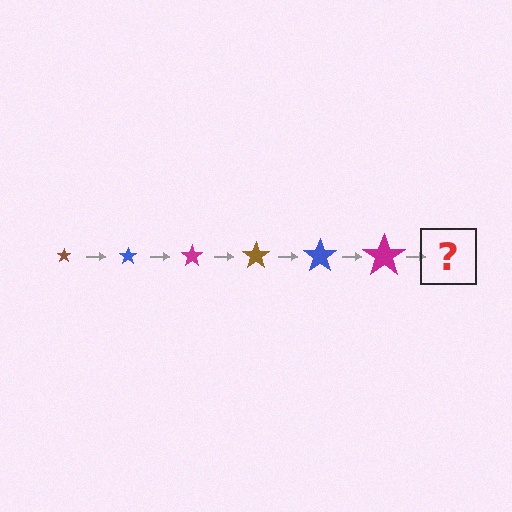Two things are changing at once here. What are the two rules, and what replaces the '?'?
The two rules are that the star grows larger each step and the color cycles through brown, blue, and magenta. The '?' should be a brown star, larger than the previous one.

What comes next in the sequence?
The next element should be a brown star, larger than the previous one.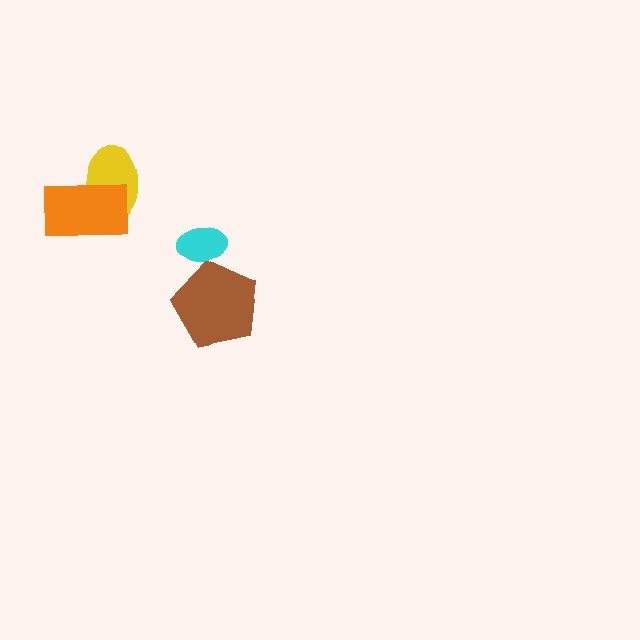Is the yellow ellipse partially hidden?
Yes, it is partially covered by another shape.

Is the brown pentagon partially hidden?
Yes, it is partially covered by another shape.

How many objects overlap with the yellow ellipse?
1 object overlaps with the yellow ellipse.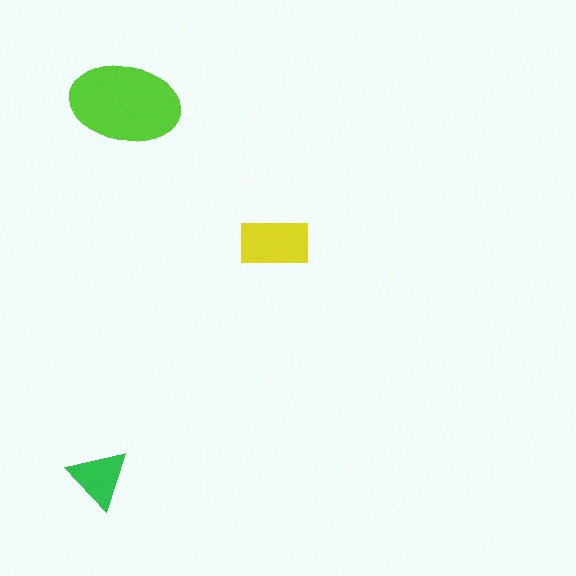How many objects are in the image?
There are 3 objects in the image.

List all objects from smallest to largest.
The green triangle, the yellow rectangle, the lime ellipse.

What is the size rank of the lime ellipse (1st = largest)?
1st.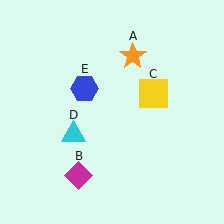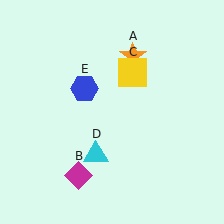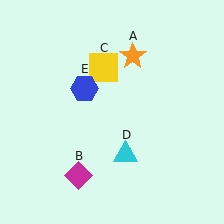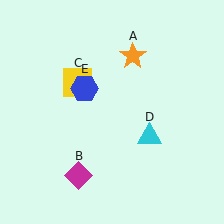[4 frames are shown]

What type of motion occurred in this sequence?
The yellow square (object C), cyan triangle (object D) rotated counterclockwise around the center of the scene.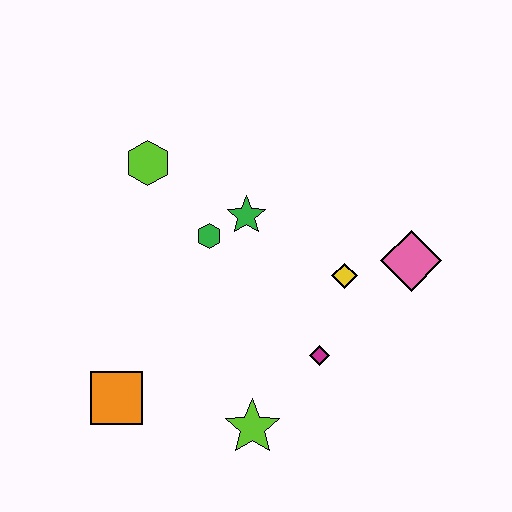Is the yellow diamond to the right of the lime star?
Yes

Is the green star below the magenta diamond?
No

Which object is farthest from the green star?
The orange square is farthest from the green star.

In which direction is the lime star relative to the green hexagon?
The lime star is below the green hexagon.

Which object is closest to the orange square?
The lime star is closest to the orange square.